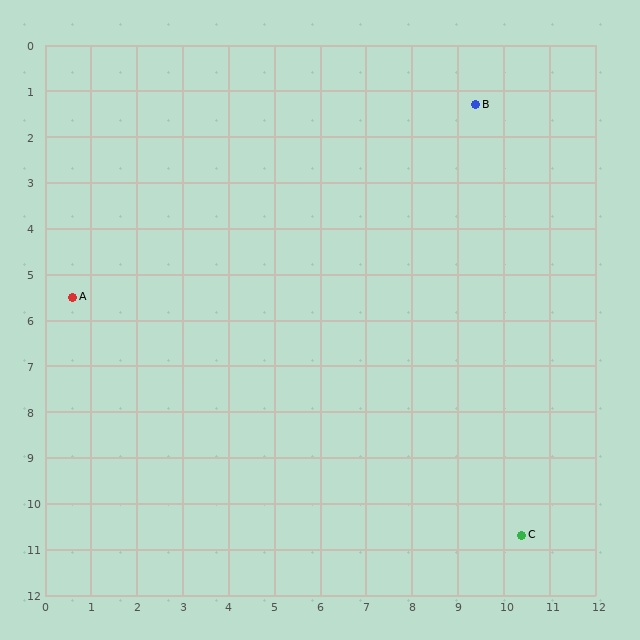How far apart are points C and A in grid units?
Points C and A are about 11.1 grid units apart.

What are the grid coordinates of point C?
Point C is at approximately (10.4, 10.7).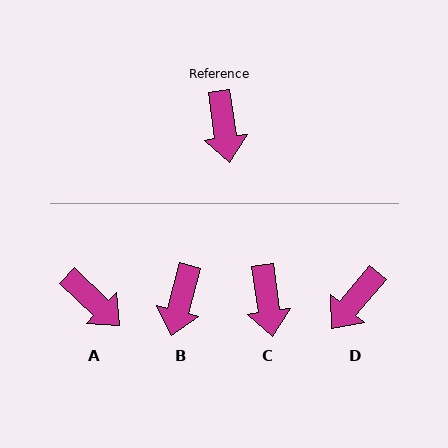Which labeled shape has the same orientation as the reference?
C.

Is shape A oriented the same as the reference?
No, it is off by about 38 degrees.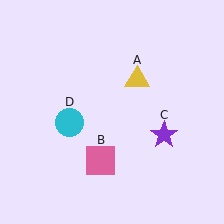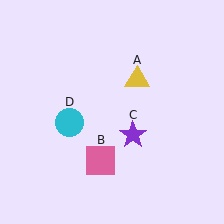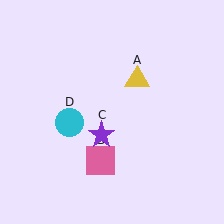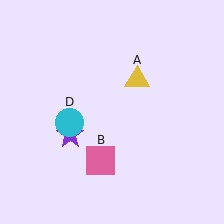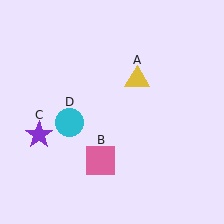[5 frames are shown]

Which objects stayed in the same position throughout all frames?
Yellow triangle (object A) and pink square (object B) and cyan circle (object D) remained stationary.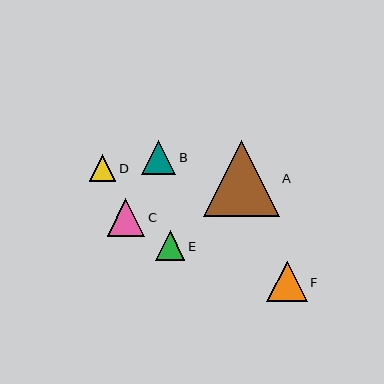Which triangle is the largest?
Triangle A is the largest with a size of approximately 76 pixels.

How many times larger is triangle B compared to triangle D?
Triangle B is approximately 1.3 times the size of triangle D.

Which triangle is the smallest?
Triangle D is the smallest with a size of approximately 26 pixels.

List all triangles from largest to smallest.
From largest to smallest: A, F, C, B, E, D.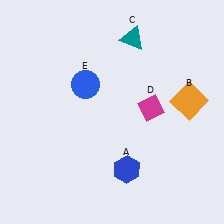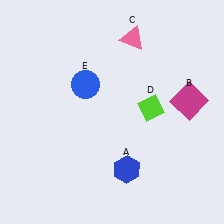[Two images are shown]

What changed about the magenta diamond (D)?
In Image 1, D is magenta. In Image 2, it changed to lime.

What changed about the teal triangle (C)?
In Image 1, C is teal. In Image 2, it changed to pink.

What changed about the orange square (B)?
In Image 1, B is orange. In Image 2, it changed to magenta.